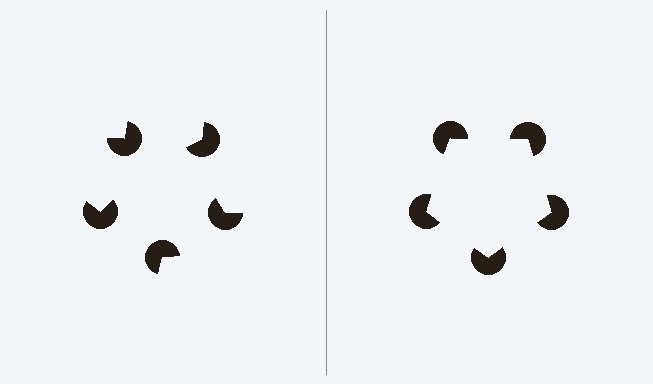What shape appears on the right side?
An illusory pentagon.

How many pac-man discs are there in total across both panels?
10 — 5 on each side.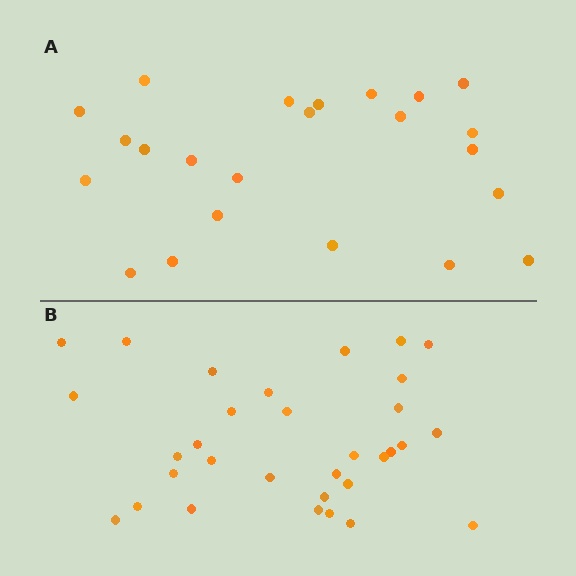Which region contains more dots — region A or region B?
Region B (the bottom region) has more dots.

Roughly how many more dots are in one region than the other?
Region B has roughly 8 or so more dots than region A.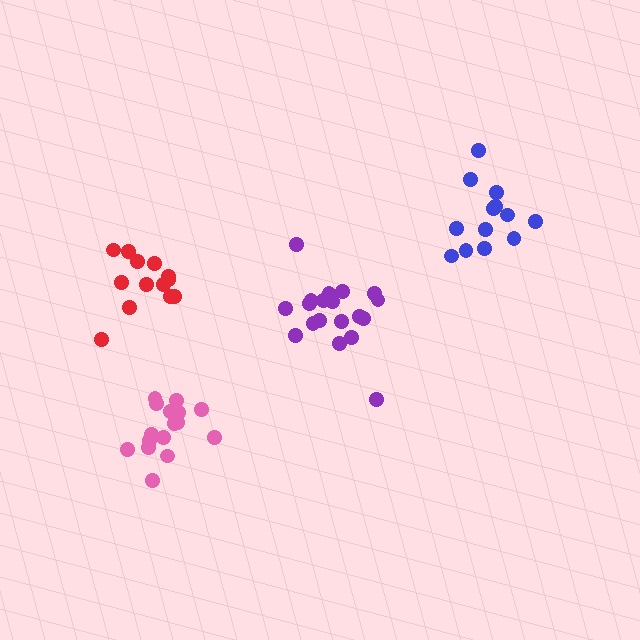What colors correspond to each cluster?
The clusters are colored: purple, red, pink, blue.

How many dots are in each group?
Group 1: 19 dots, Group 2: 13 dots, Group 3: 16 dots, Group 4: 13 dots (61 total).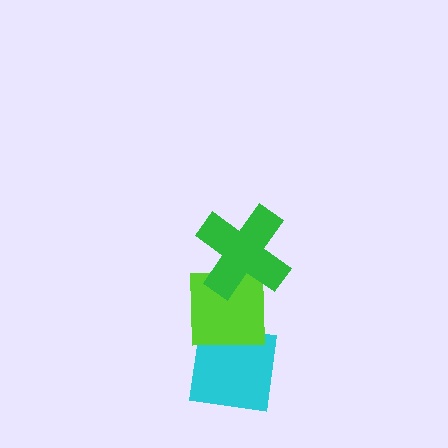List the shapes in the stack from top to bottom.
From top to bottom: the green cross, the lime square, the cyan square.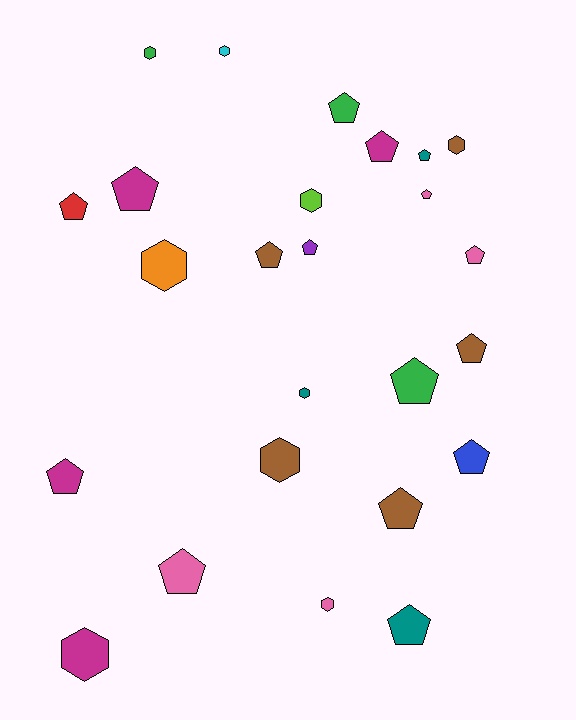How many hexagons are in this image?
There are 9 hexagons.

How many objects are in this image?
There are 25 objects.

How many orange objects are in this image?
There is 1 orange object.